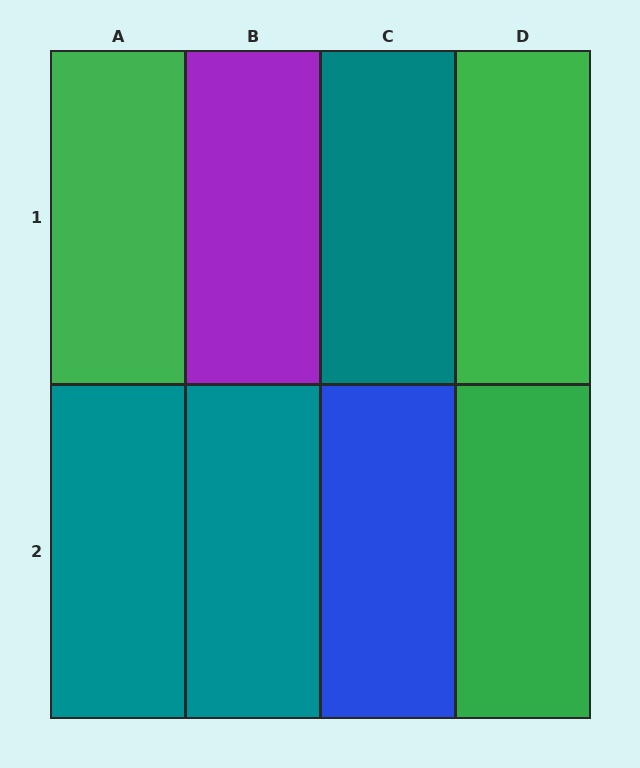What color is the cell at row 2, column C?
Blue.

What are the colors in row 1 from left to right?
Green, purple, teal, green.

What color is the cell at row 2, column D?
Green.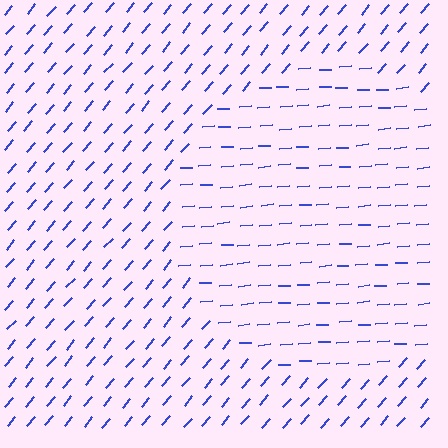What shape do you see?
I see a circle.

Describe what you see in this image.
The image is filled with small blue line segments. A circle region in the image has lines oriented differently from the surrounding lines, creating a visible texture boundary.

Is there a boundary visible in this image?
Yes, there is a texture boundary formed by a change in line orientation.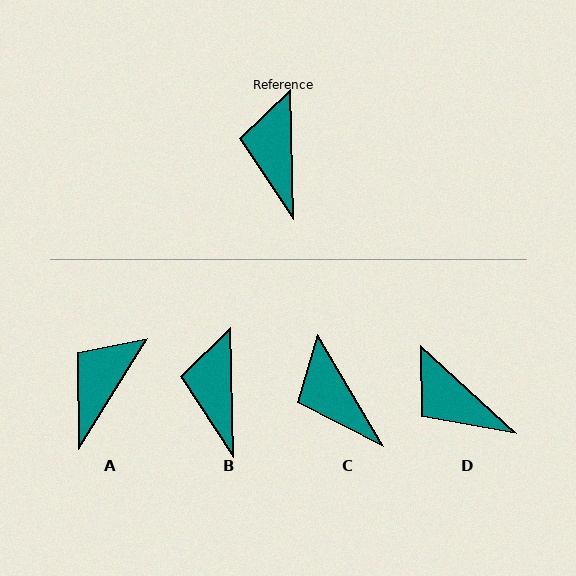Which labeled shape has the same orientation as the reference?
B.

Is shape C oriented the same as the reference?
No, it is off by about 29 degrees.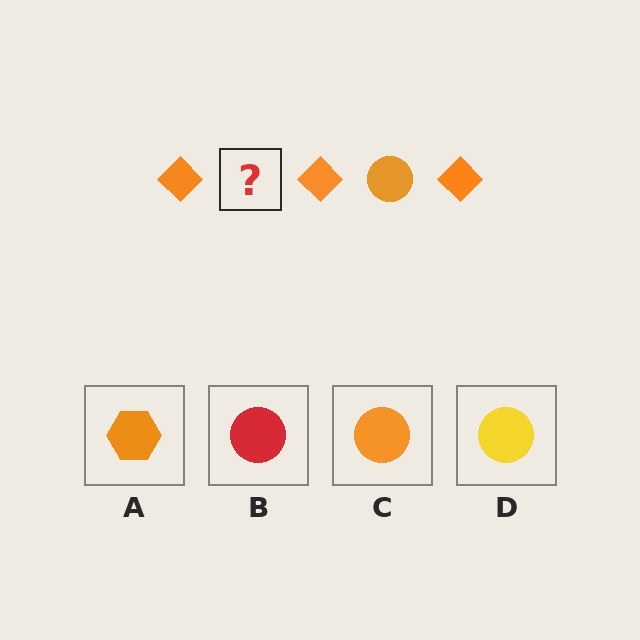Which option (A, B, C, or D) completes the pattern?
C.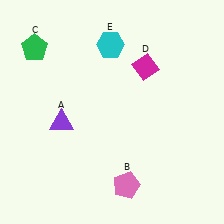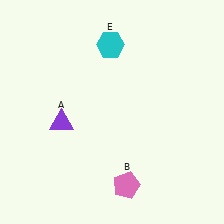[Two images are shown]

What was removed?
The magenta diamond (D), the green pentagon (C) were removed in Image 2.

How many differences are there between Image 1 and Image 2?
There are 2 differences between the two images.